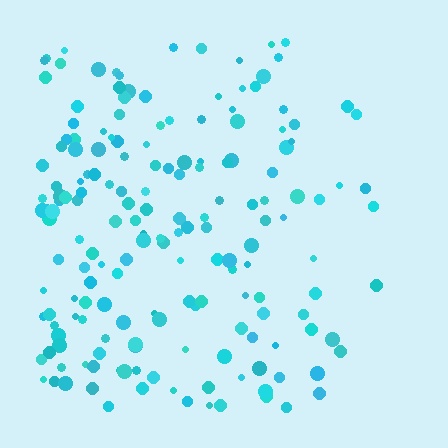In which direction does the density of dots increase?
From right to left, with the left side densest.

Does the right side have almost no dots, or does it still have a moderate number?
Still a moderate number, just noticeably fewer than the left.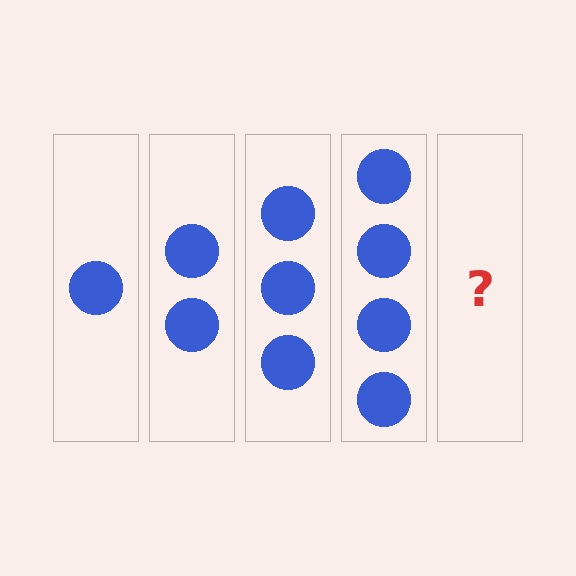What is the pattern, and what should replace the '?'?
The pattern is that each step adds one more circle. The '?' should be 5 circles.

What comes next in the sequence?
The next element should be 5 circles.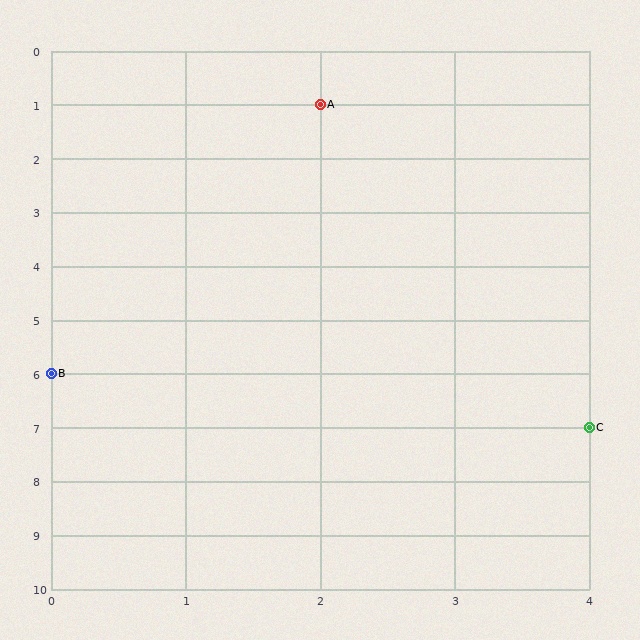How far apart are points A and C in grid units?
Points A and C are 2 columns and 6 rows apart (about 6.3 grid units diagonally).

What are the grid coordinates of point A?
Point A is at grid coordinates (2, 1).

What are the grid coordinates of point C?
Point C is at grid coordinates (4, 7).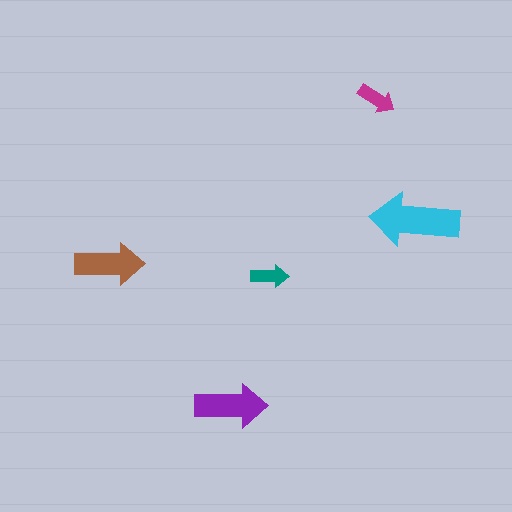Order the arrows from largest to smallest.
the cyan one, the purple one, the brown one, the magenta one, the teal one.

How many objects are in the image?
There are 5 objects in the image.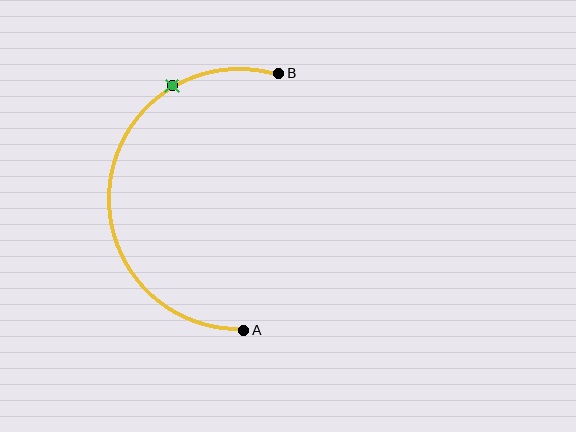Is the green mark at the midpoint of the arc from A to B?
No. The green mark lies on the arc but is closer to endpoint B. The arc midpoint would be at the point on the curve equidistant along the arc from both A and B.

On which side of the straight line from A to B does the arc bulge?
The arc bulges to the left of the straight line connecting A and B.